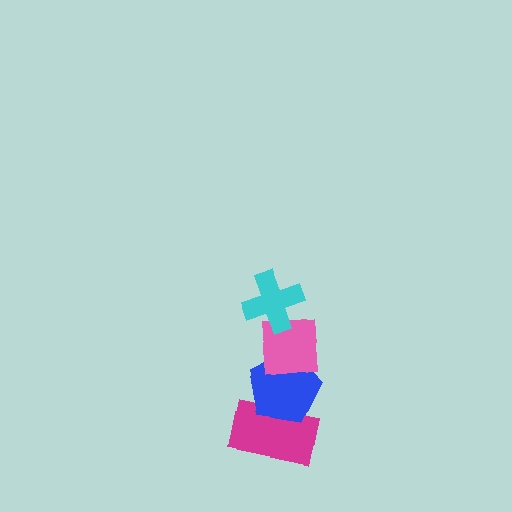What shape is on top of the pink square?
The cyan cross is on top of the pink square.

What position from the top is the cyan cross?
The cyan cross is 1st from the top.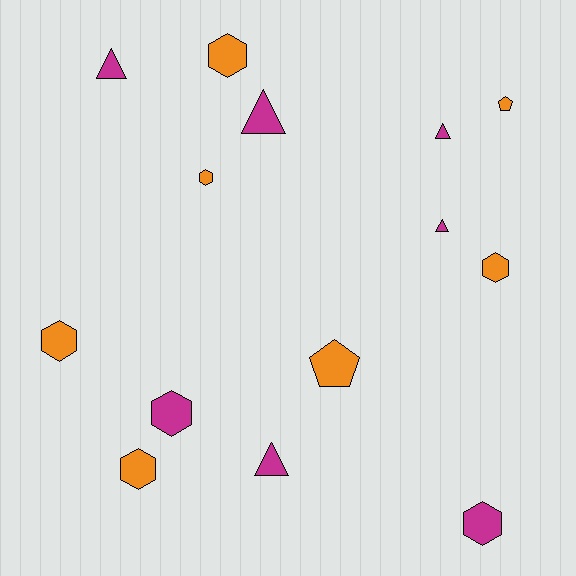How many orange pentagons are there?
There are 2 orange pentagons.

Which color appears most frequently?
Magenta, with 7 objects.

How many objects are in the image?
There are 14 objects.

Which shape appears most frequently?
Hexagon, with 7 objects.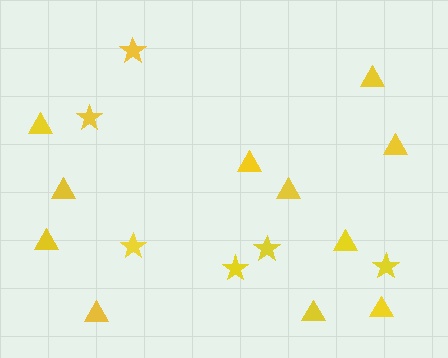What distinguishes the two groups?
There are 2 groups: one group of stars (6) and one group of triangles (11).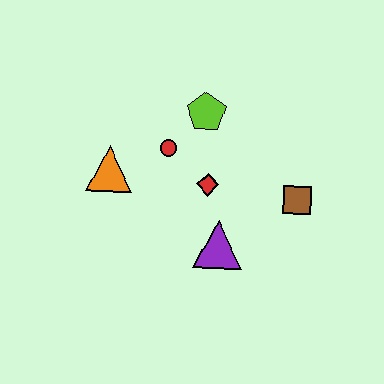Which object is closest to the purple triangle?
The red diamond is closest to the purple triangle.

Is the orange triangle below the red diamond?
No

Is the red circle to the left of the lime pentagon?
Yes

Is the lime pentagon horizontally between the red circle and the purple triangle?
Yes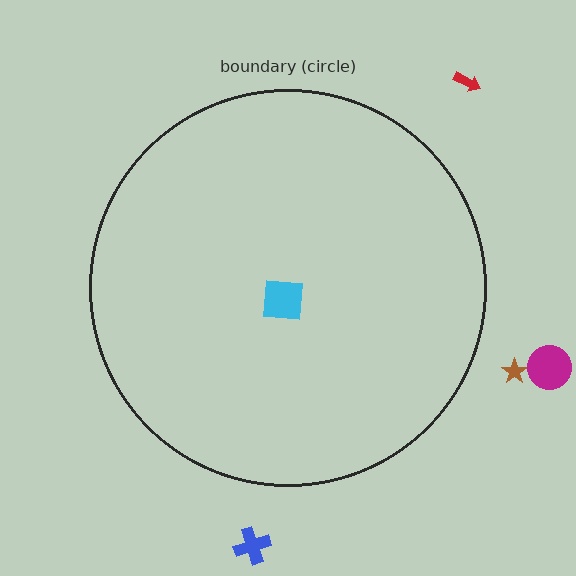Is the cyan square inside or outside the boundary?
Inside.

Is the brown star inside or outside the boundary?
Outside.